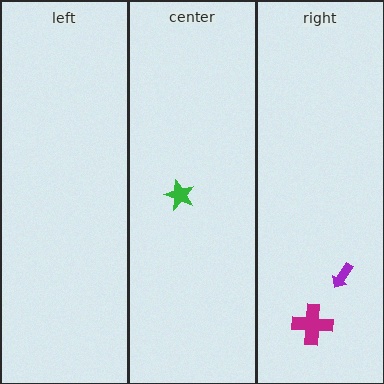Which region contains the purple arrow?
The right region.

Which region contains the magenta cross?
The right region.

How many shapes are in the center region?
1.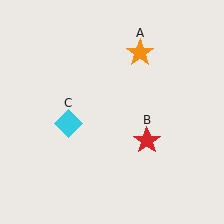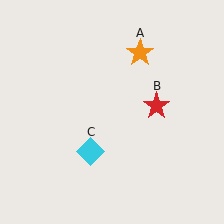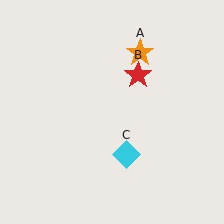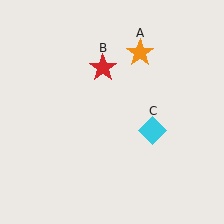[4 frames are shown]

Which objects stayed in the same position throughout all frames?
Orange star (object A) remained stationary.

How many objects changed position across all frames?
2 objects changed position: red star (object B), cyan diamond (object C).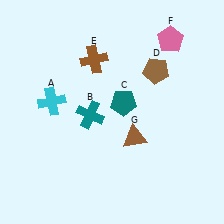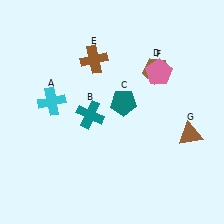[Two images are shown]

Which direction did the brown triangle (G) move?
The brown triangle (G) moved right.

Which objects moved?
The objects that moved are: the pink pentagon (F), the brown triangle (G).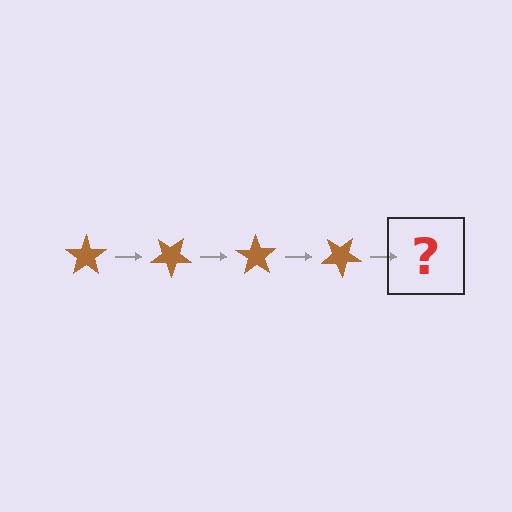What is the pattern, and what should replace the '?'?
The pattern is that the star rotates 35 degrees each step. The '?' should be a brown star rotated 140 degrees.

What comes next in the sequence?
The next element should be a brown star rotated 140 degrees.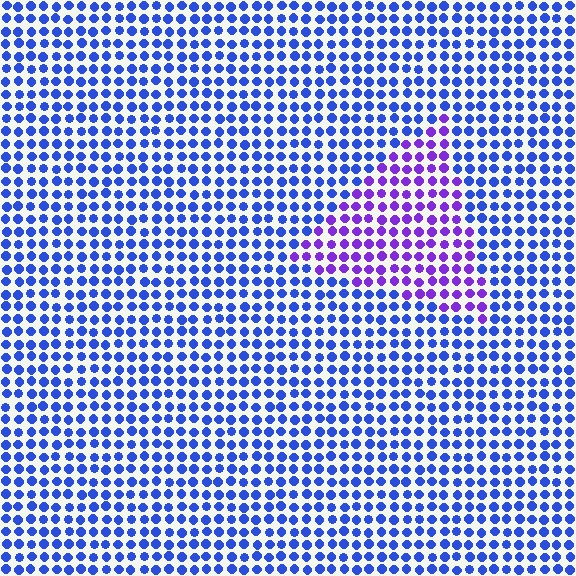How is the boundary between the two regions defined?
The boundary is defined purely by a slight shift in hue (about 42 degrees). Spacing, size, and orientation are identical on both sides.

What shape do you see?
I see a triangle.